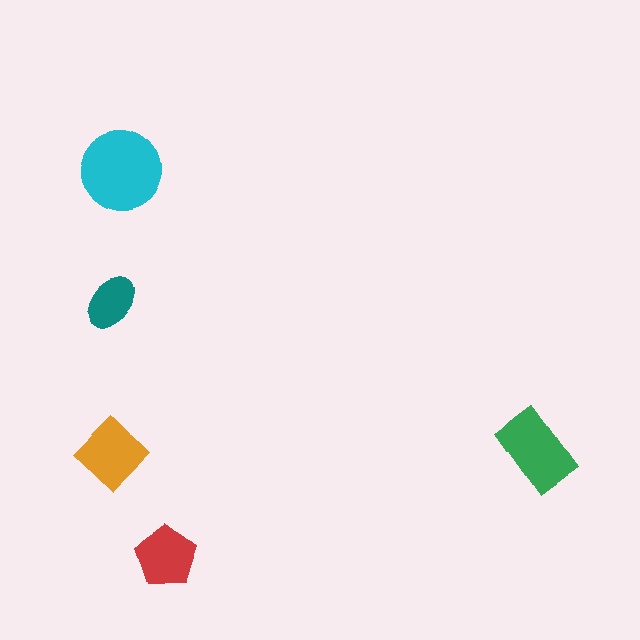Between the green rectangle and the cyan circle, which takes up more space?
The cyan circle.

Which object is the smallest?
The teal ellipse.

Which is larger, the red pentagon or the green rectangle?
The green rectangle.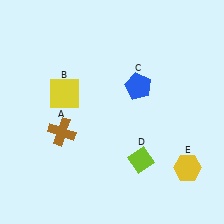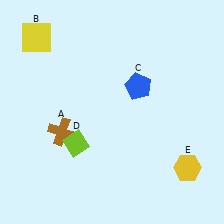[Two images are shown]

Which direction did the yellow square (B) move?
The yellow square (B) moved up.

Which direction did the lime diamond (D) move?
The lime diamond (D) moved left.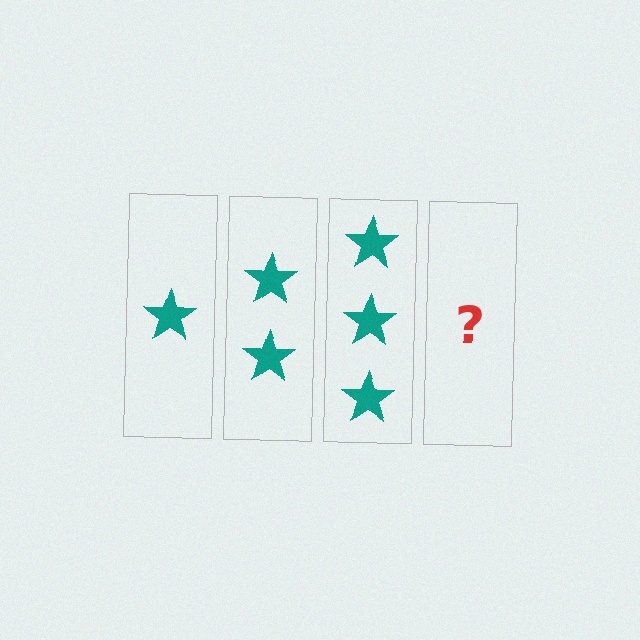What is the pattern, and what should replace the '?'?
The pattern is that each step adds one more star. The '?' should be 4 stars.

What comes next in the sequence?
The next element should be 4 stars.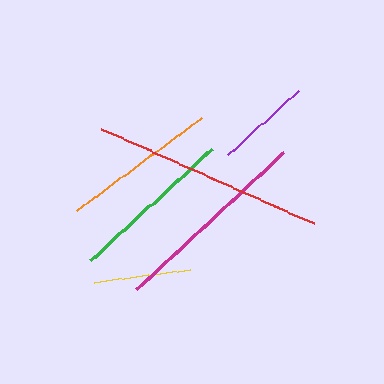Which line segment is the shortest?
The purple line is the shortest at approximately 95 pixels.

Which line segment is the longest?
The red line is the longest at approximately 233 pixels.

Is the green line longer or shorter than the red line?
The red line is longer than the green line.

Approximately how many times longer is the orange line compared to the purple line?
The orange line is approximately 1.6 times the length of the purple line.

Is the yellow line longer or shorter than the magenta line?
The magenta line is longer than the yellow line.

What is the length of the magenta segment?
The magenta segment is approximately 201 pixels long.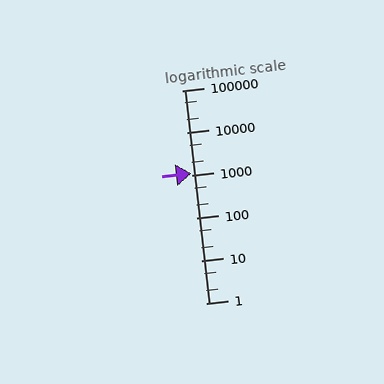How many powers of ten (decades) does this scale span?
The scale spans 5 decades, from 1 to 100000.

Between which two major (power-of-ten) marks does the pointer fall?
The pointer is between 1000 and 10000.